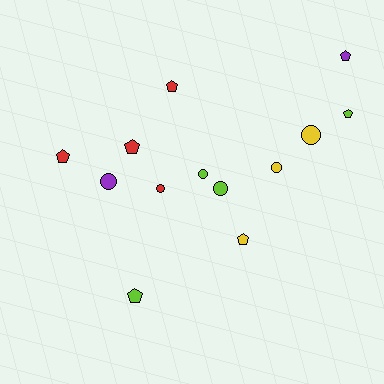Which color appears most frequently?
Red, with 4 objects.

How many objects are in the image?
There are 13 objects.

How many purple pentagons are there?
There is 1 purple pentagon.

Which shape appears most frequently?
Pentagon, with 7 objects.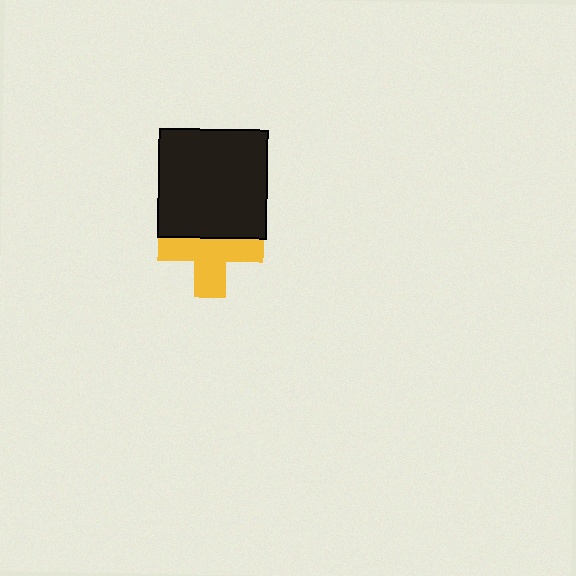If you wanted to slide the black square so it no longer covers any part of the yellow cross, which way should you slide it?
Slide it up — that is the most direct way to separate the two shapes.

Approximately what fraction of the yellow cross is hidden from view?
Roughly 37% of the yellow cross is hidden behind the black square.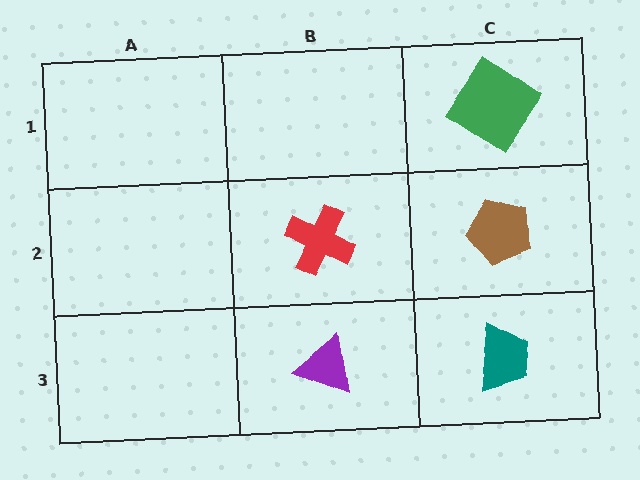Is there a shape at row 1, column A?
No, that cell is empty.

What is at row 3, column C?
A teal trapezoid.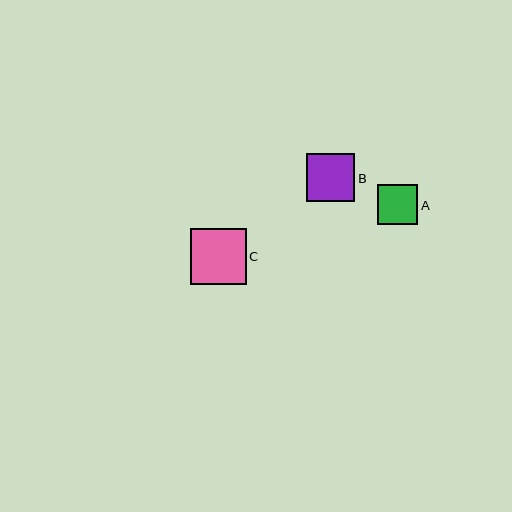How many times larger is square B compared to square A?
Square B is approximately 1.2 times the size of square A.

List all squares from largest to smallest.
From largest to smallest: C, B, A.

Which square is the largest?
Square C is the largest with a size of approximately 56 pixels.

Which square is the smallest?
Square A is the smallest with a size of approximately 40 pixels.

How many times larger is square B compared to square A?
Square B is approximately 1.2 times the size of square A.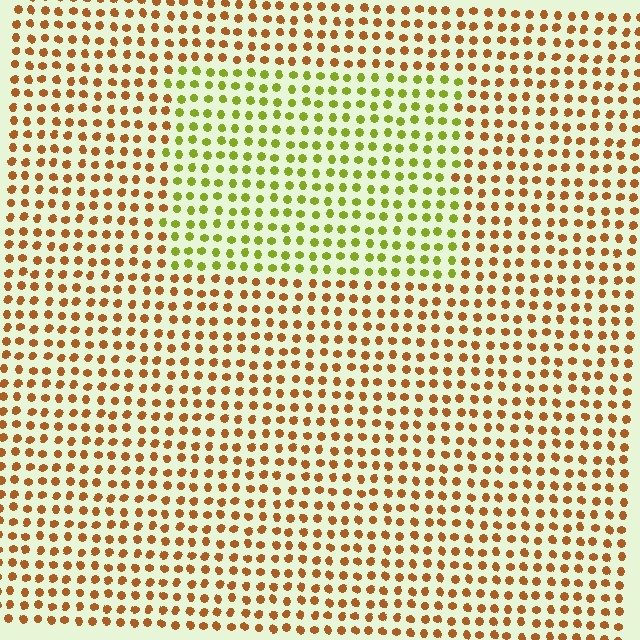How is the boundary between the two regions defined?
The boundary is defined purely by a slight shift in hue (about 52 degrees). Spacing, size, and orientation are identical on both sides.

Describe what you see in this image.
The image is filled with small brown elements in a uniform arrangement. A rectangle-shaped region is visible where the elements are tinted to a slightly different hue, forming a subtle color boundary.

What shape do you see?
I see a rectangle.